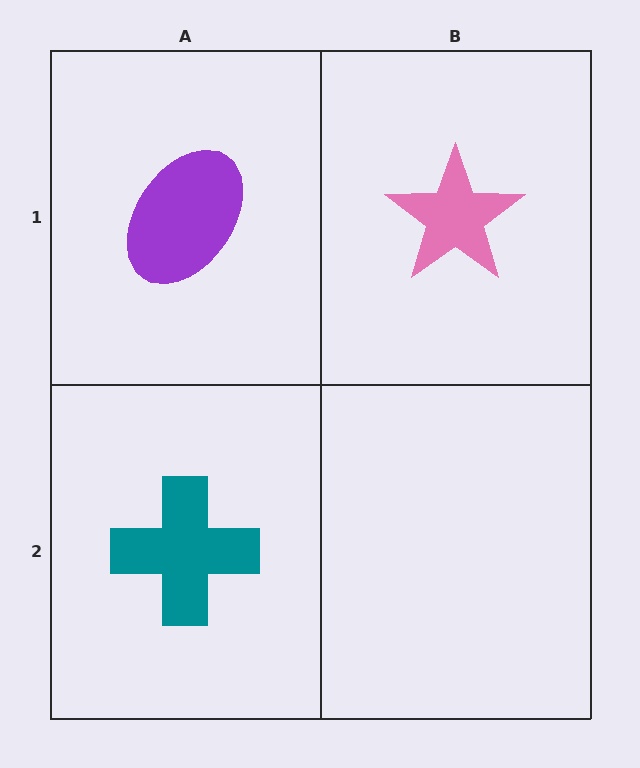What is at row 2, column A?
A teal cross.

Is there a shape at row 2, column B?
No, that cell is empty.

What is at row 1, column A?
A purple ellipse.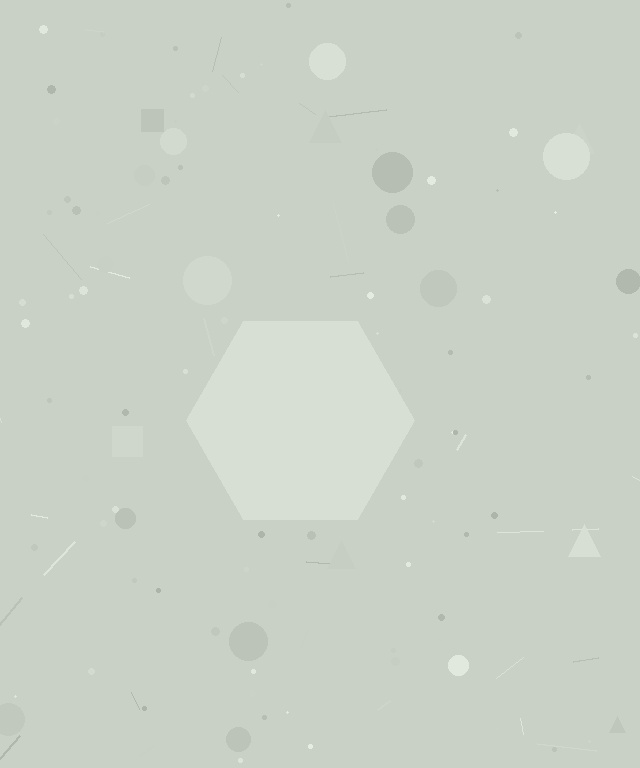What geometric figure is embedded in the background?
A hexagon is embedded in the background.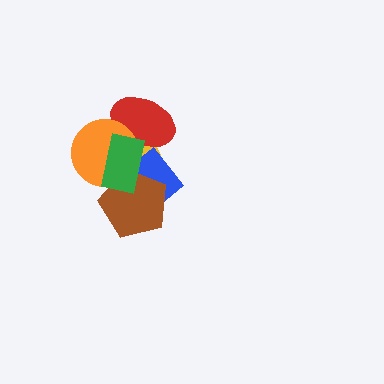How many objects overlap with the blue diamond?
5 objects overlap with the blue diamond.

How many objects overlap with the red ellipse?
4 objects overlap with the red ellipse.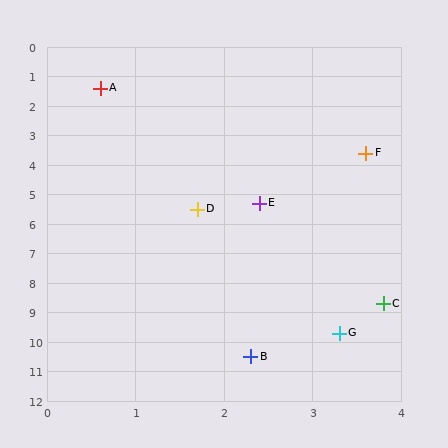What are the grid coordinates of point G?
Point G is at approximately (3.3, 9.7).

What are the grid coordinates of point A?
Point A is at approximately (0.6, 1.4).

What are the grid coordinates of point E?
Point E is at approximately (2.4, 5.3).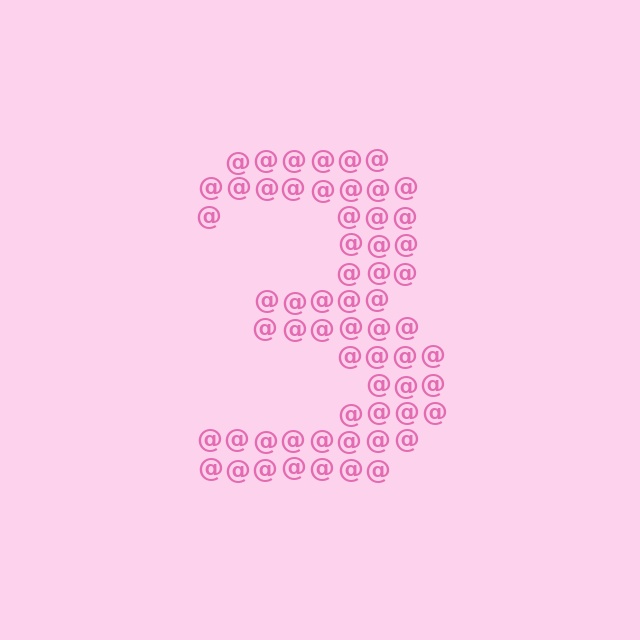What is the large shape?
The large shape is the digit 3.